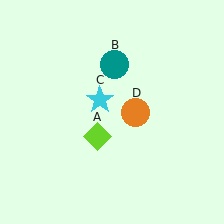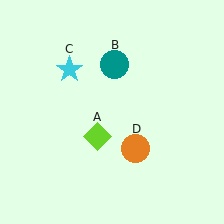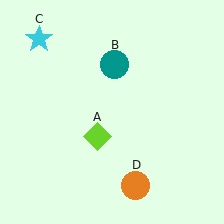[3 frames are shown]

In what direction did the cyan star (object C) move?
The cyan star (object C) moved up and to the left.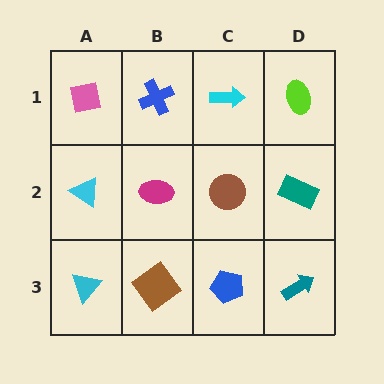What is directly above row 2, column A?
A pink square.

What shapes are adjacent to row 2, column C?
A cyan arrow (row 1, column C), a blue pentagon (row 3, column C), a magenta ellipse (row 2, column B), a teal rectangle (row 2, column D).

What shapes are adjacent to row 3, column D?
A teal rectangle (row 2, column D), a blue pentagon (row 3, column C).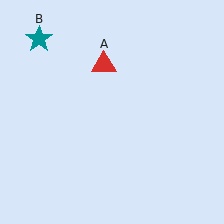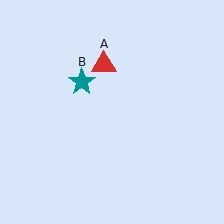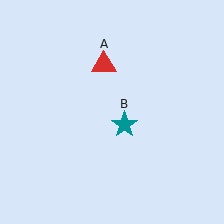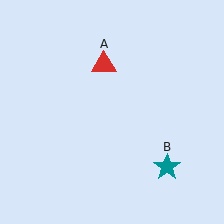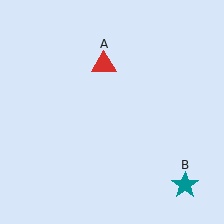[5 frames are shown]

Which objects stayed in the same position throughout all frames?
Red triangle (object A) remained stationary.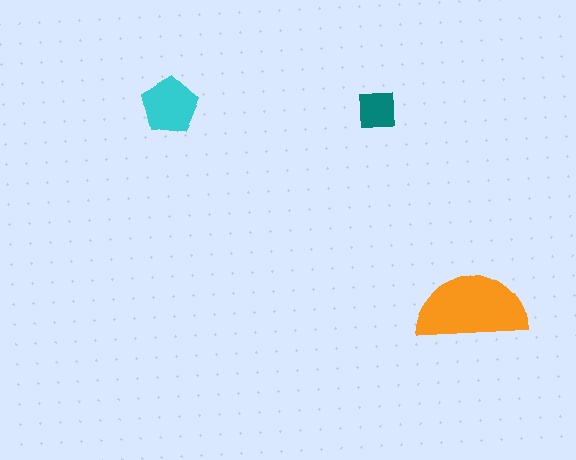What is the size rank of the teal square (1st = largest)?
3rd.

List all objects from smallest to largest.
The teal square, the cyan pentagon, the orange semicircle.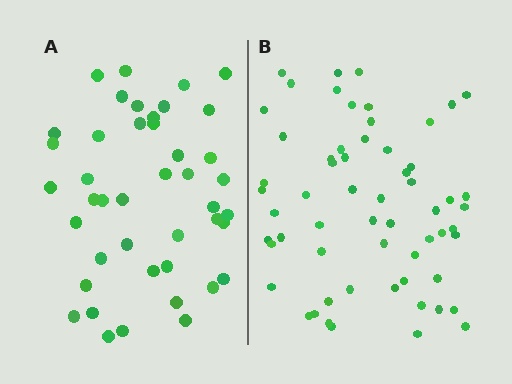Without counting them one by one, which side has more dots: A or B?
Region B (the right region) has more dots.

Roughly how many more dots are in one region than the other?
Region B has approximately 15 more dots than region A.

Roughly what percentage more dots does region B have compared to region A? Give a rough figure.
About 40% more.